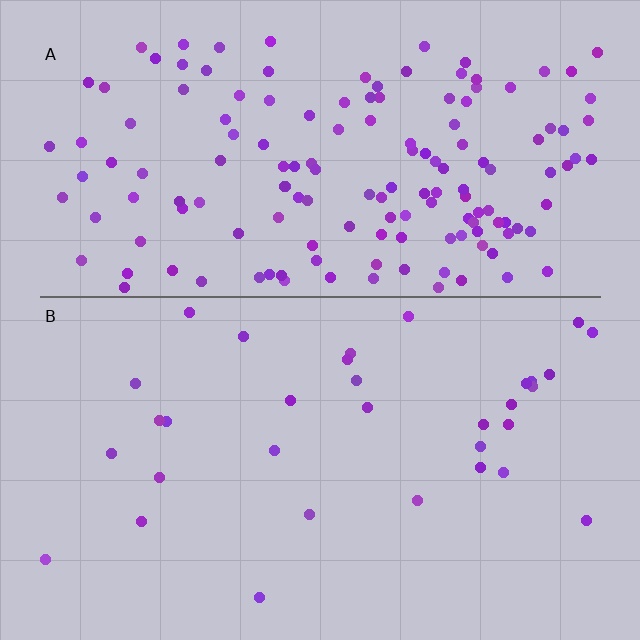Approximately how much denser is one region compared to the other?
Approximately 4.7× — region A over region B.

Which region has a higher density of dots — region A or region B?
A (the top).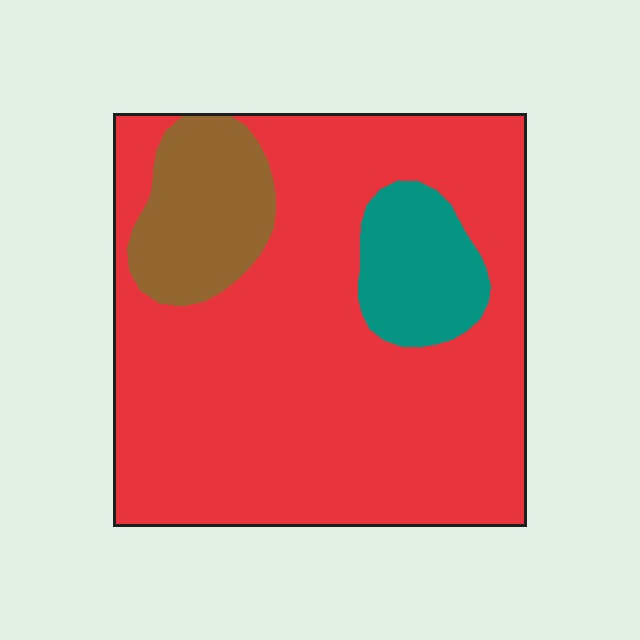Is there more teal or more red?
Red.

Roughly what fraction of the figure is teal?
Teal takes up about one tenth (1/10) of the figure.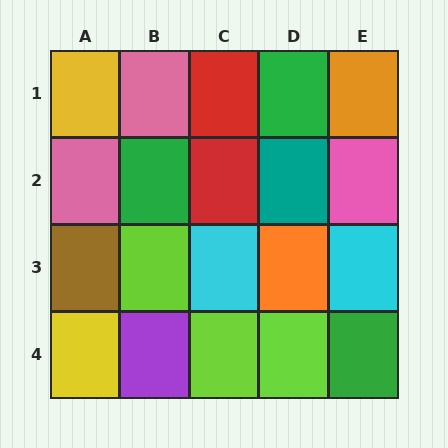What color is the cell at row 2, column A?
Pink.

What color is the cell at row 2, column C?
Red.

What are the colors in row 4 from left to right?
Yellow, purple, lime, lime, green.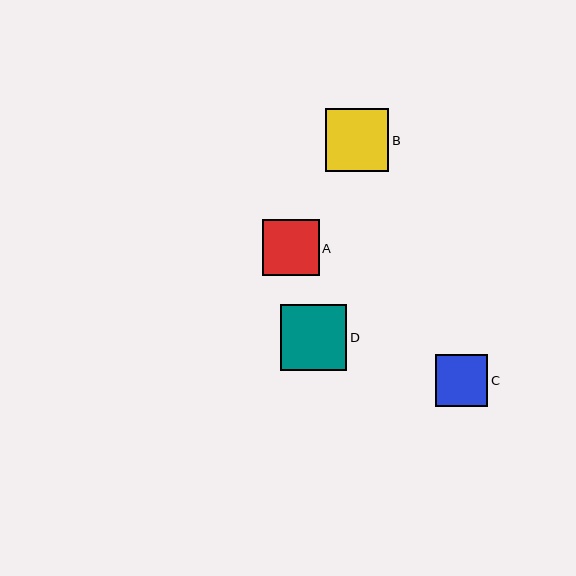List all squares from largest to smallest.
From largest to smallest: D, B, A, C.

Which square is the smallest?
Square C is the smallest with a size of approximately 52 pixels.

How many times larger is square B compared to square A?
Square B is approximately 1.1 times the size of square A.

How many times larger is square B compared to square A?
Square B is approximately 1.1 times the size of square A.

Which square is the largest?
Square D is the largest with a size of approximately 66 pixels.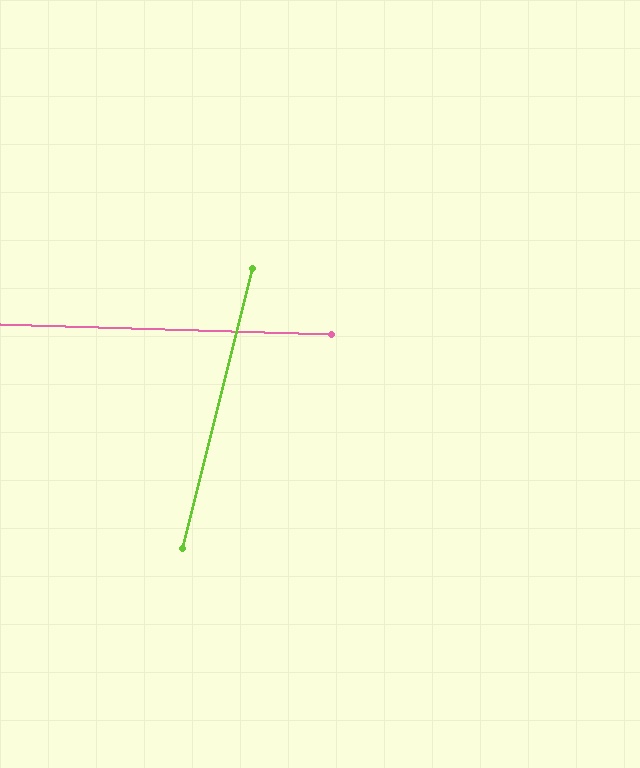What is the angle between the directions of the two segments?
Approximately 78 degrees.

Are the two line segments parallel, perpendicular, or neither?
Neither parallel nor perpendicular — they differ by about 78°.